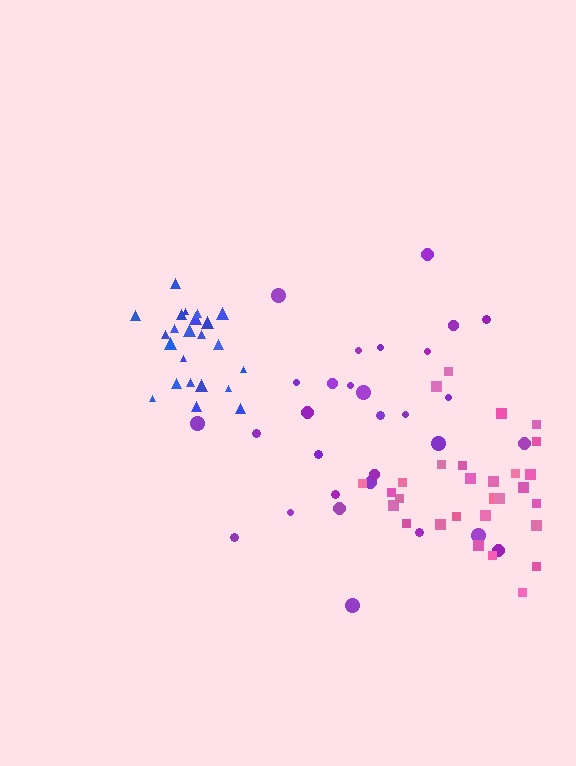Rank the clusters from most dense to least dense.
blue, pink, purple.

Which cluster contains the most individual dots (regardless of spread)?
Purple (30).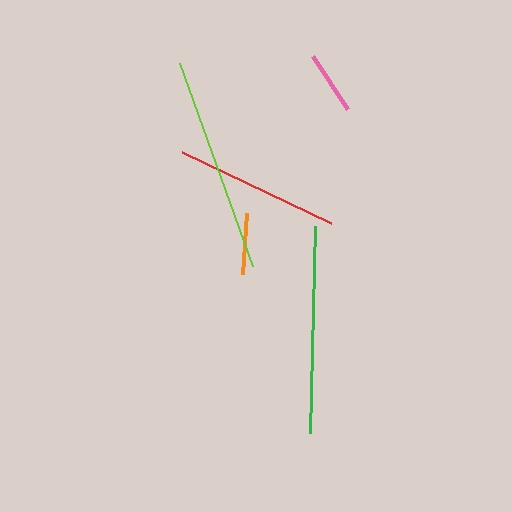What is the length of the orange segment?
The orange segment is approximately 61 pixels long.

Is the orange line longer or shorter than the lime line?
The lime line is longer than the orange line.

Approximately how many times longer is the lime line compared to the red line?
The lime line is approximately 1.3 times the length of the red line.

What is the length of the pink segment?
The pink segment is approximately 64 pixels long.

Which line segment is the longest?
The lime line is the longest at approximately 215 pixels.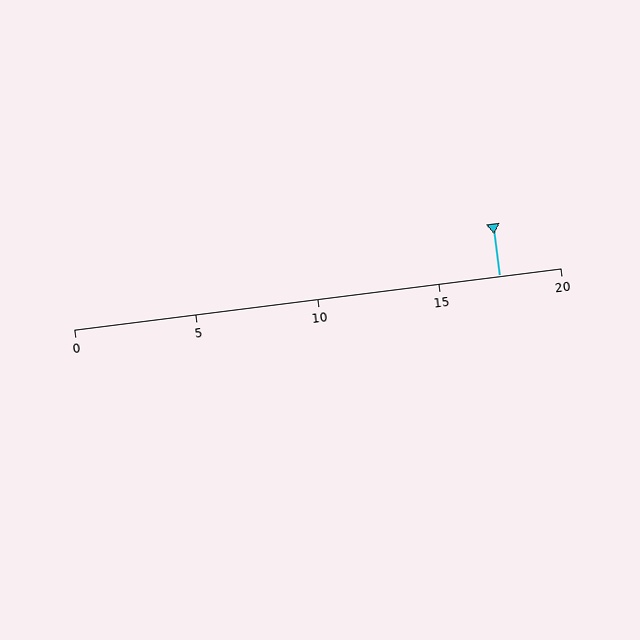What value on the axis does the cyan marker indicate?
The marker indicates approximately 17.5.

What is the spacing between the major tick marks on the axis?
The major ticks are spaced 5 apart.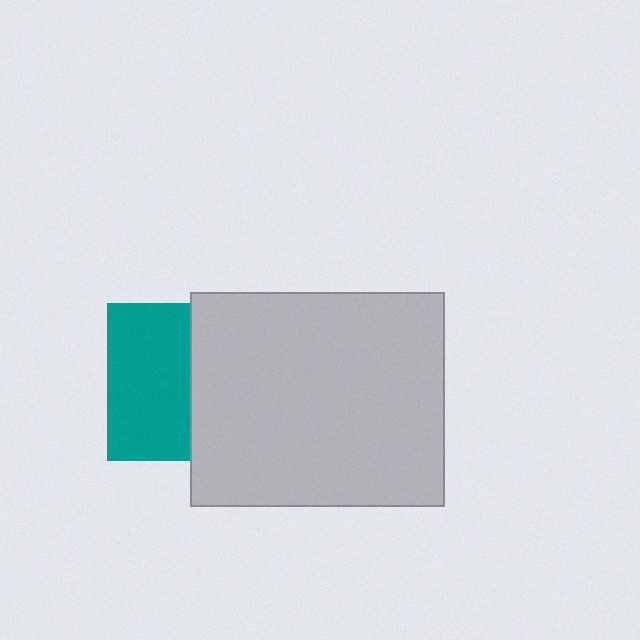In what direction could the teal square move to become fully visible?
The teal square could move left. That would shift it out from behind the light gray rectangle entirely.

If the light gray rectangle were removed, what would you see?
You would see the complete teal square.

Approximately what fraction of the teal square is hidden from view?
Roughly 48% of the teal square is hidden behind the light gray rectangle.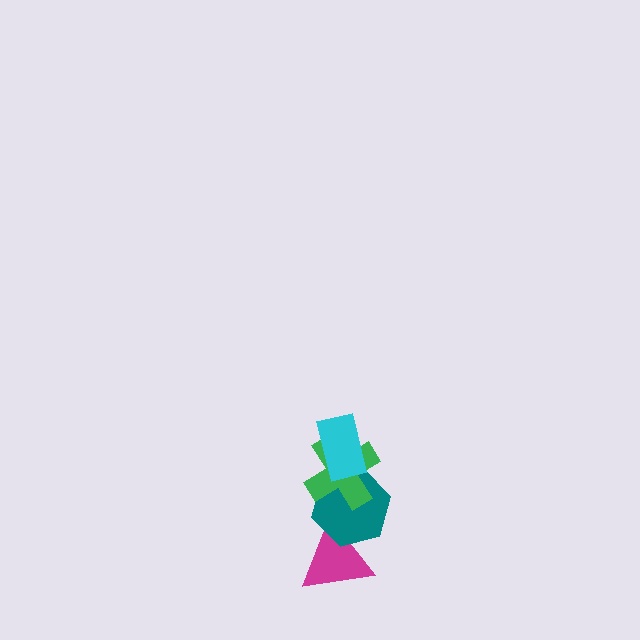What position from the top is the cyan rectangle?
The cyan rectangle is 1st from the top.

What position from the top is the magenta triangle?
The magenta triangle is 4th from the top.